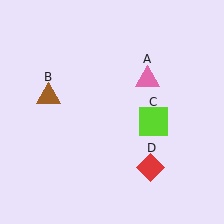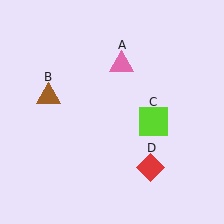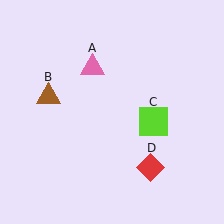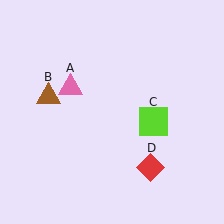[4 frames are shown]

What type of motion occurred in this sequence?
The pink triangle (object A) rotated counterclockwise around the center of the scene.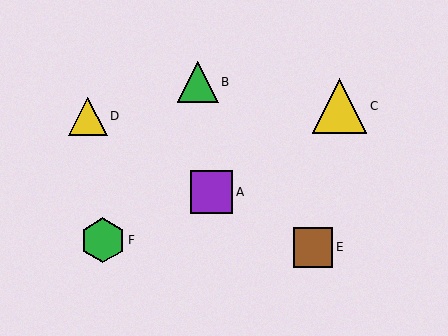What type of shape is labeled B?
Shape B is a green triangle.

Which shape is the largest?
The yellow triangle (labeled C) is the largest.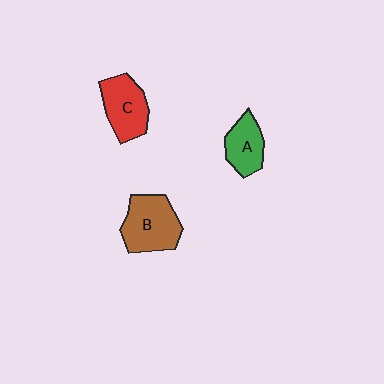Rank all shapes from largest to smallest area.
From largest to smallest: B (brown), C (red), A (green).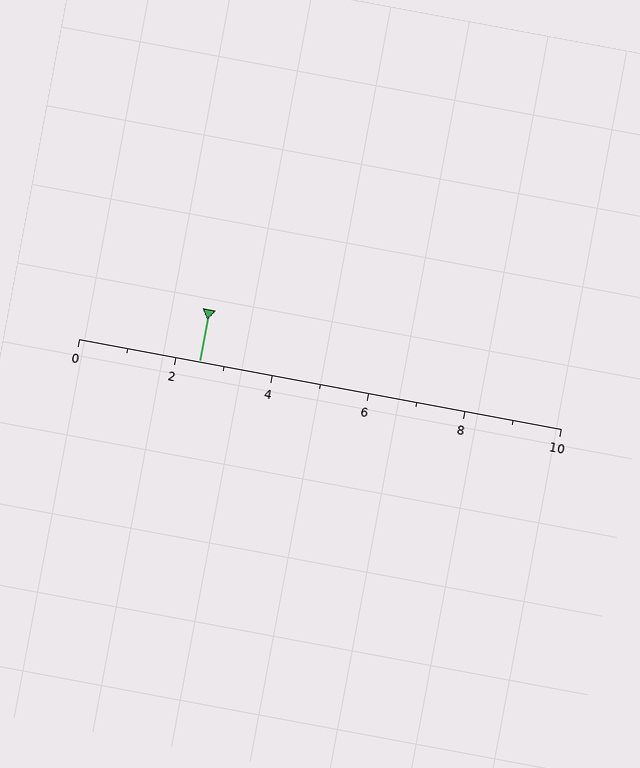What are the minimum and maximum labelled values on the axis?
The axis runs from 0 to 10.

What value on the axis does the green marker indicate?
The marker indicates approximately 2.5.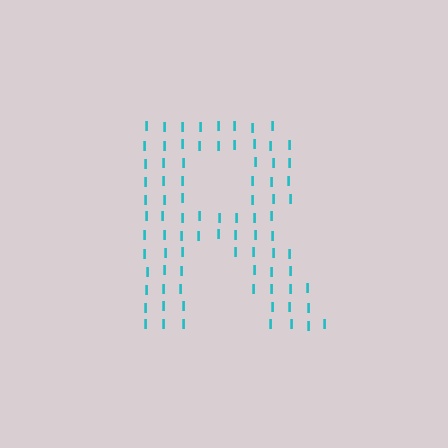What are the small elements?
The small elements are letter I's.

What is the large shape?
The large shape is the letter R.